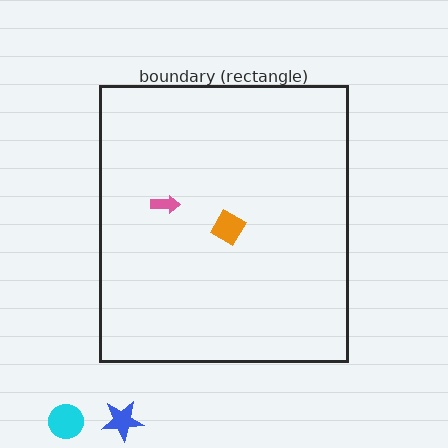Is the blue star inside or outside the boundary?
Outside.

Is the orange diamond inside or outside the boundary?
Inside.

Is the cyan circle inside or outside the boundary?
Outside.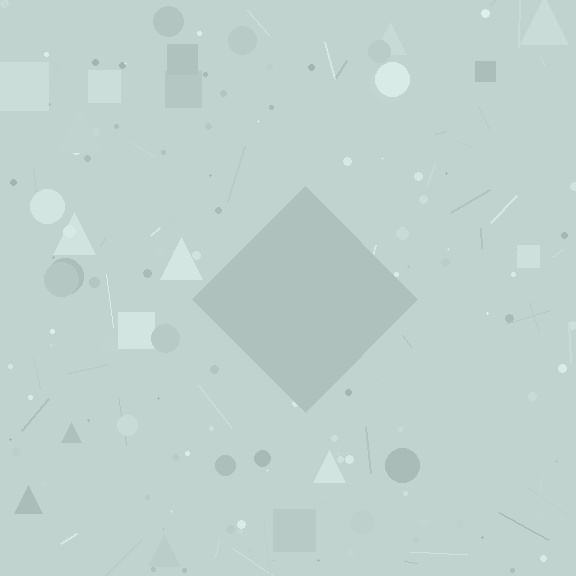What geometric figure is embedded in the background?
A diamond is embedded in the background.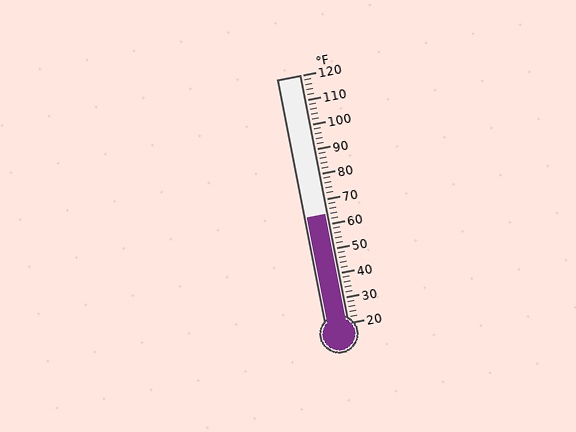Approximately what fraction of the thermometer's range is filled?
The thermometer is filled to approximately 45% of its range.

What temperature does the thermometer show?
The thermometer shows approximately 64°F.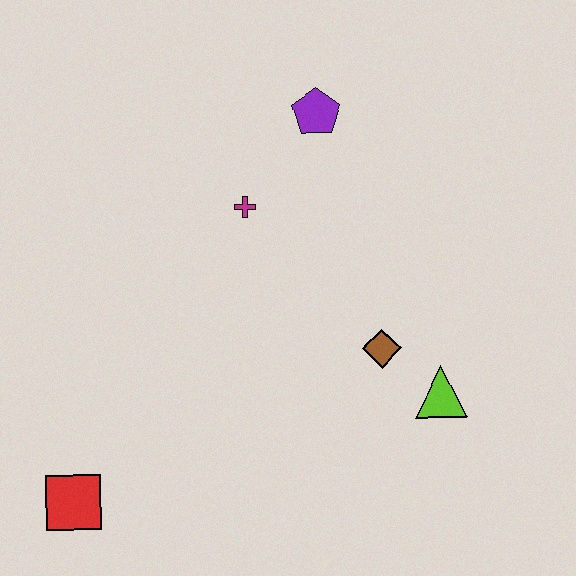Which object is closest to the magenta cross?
The purple pentagon is closest to the magenta cross.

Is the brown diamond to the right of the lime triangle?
No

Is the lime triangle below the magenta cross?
Yes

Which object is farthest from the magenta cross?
The red square is farthest from the magenta cross.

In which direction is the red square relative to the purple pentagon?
The red square is below the purple pentagon.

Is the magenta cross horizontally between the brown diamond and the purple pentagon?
No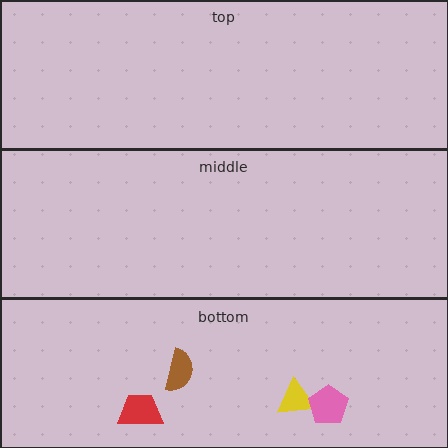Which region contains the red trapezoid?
The bottom region.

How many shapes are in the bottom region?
4.